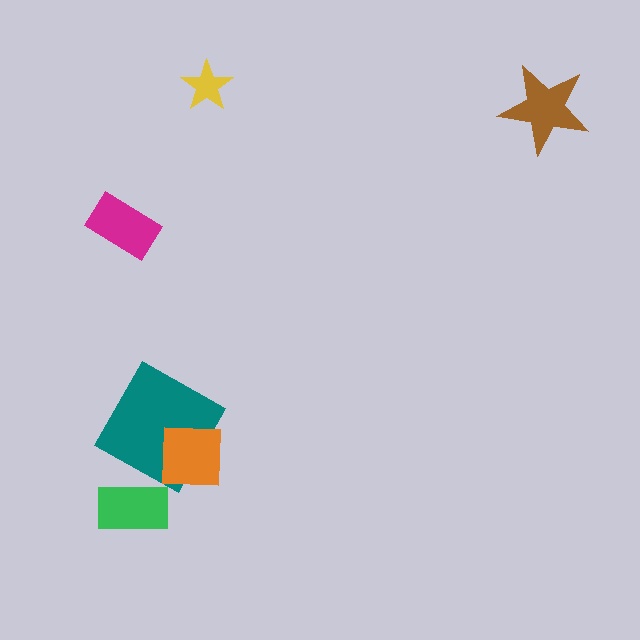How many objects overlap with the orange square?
1 object overlaps with the orange square.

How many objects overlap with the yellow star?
0 objects overlap with the yellow star.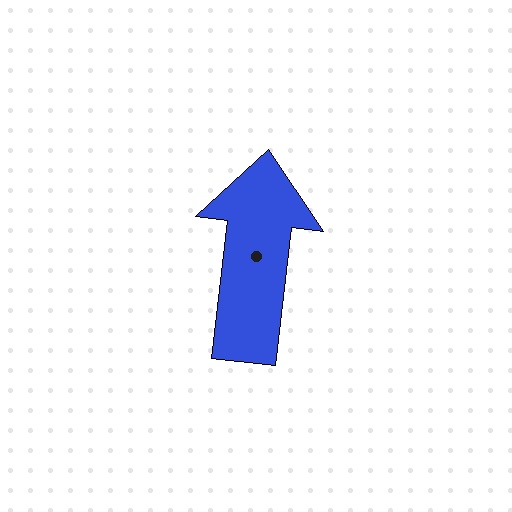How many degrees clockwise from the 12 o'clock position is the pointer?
Approximately 7 degrees.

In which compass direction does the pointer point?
North.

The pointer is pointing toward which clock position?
Roughly 12 o'clock.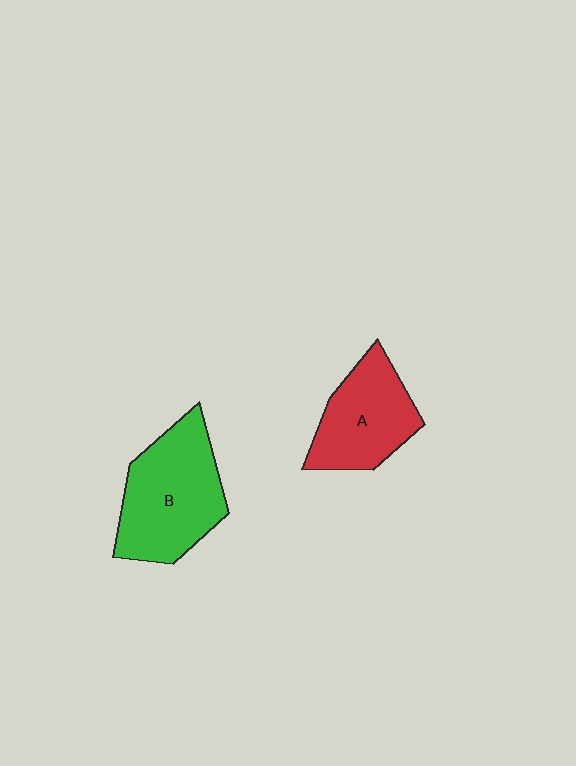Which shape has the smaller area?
Shape A (red).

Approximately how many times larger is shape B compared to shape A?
Approximately 1.3 times.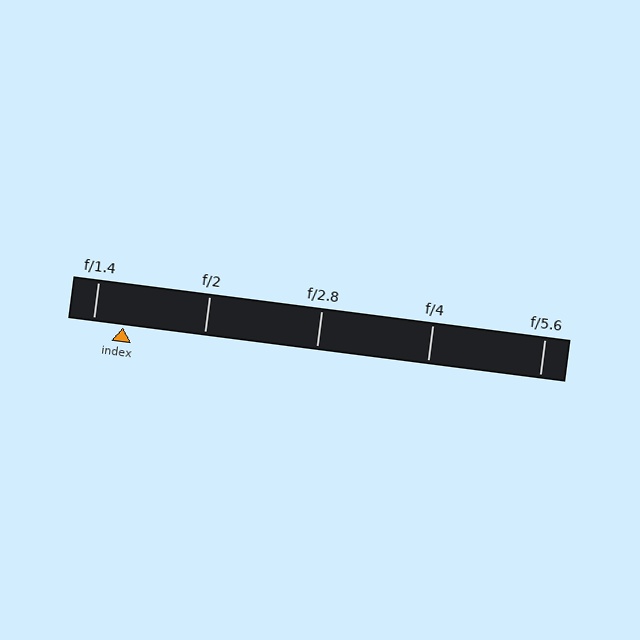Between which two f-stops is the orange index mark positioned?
The index mark is between f/1.4 and f/2.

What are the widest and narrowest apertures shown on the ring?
The widest aperture shown is f/1.4 and the narrowest is f/5.6.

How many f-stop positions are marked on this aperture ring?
There are 5 f-stop positions marked.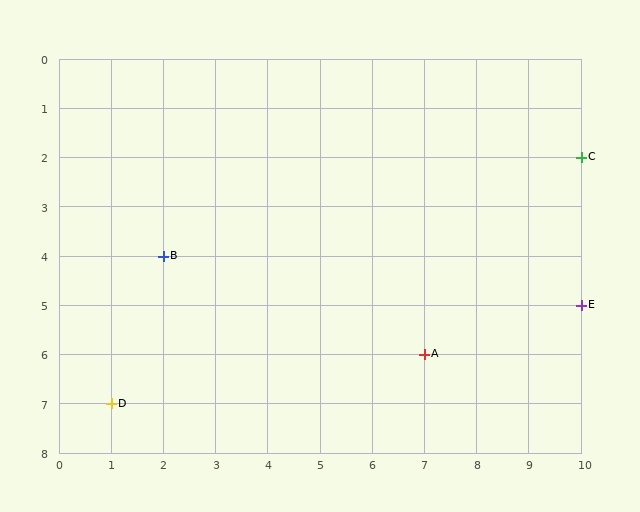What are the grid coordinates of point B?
Point B is at grid coordinates (2, 4).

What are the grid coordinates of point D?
Point D is at grid coordinates (1, 7).